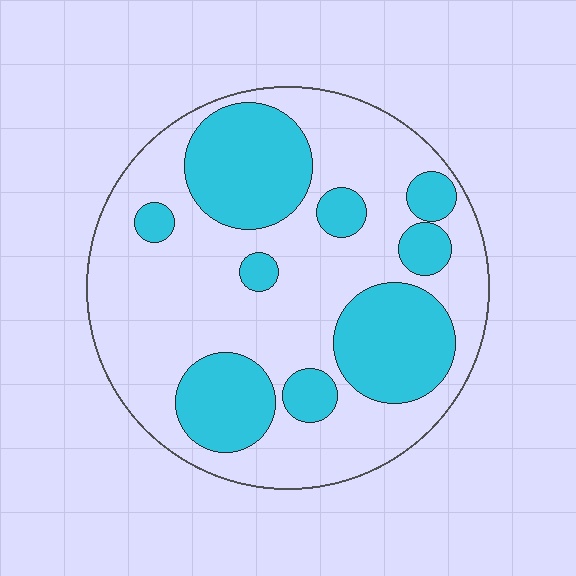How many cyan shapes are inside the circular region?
9.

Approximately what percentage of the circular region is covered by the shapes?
Approximately 35%.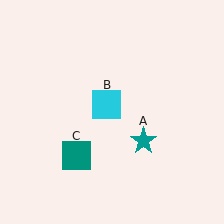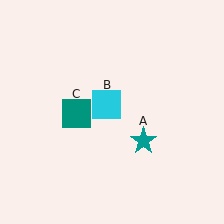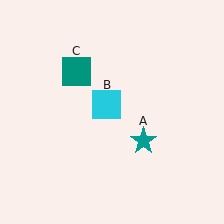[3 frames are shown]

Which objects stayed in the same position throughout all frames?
Teal star (object A) and cyan square (object B) remained stationary.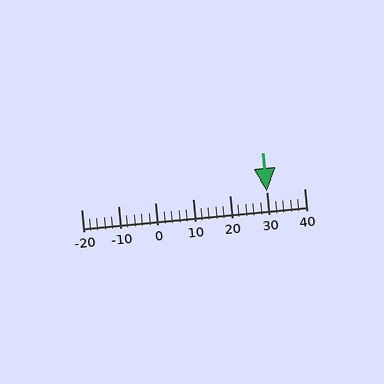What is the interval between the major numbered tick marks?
The major tick marks are spaced 10 units apart.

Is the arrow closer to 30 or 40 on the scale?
The arrow is closer to 30.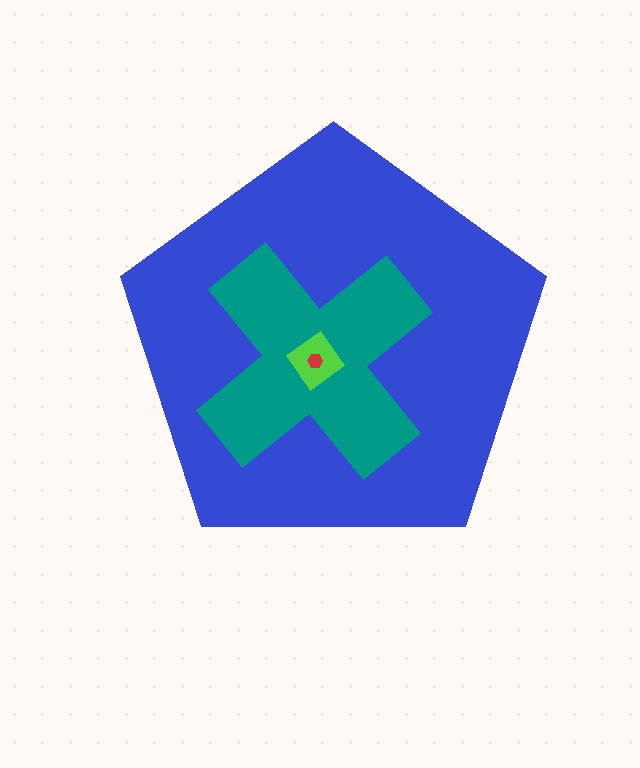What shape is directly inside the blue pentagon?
The teal cross.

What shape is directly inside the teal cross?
The lime diamond.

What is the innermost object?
The red hexagon.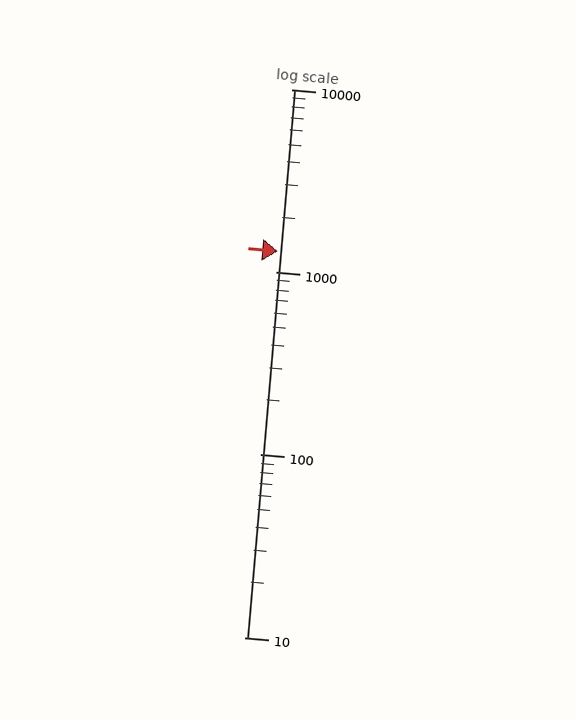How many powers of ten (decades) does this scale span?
The scale spans 3 decades, from 10 to 10000.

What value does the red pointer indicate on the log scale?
The pointer indicates approximately 1300.